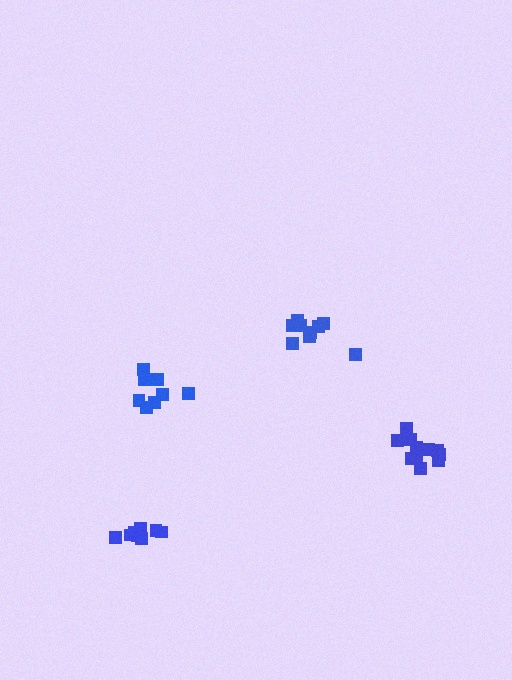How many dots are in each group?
Group 1: 8 dots, Group 2: 11 dots, Group 3: 9 dots, Group 4: 9 dots (37 total).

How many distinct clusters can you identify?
There are 4 distinct clusters.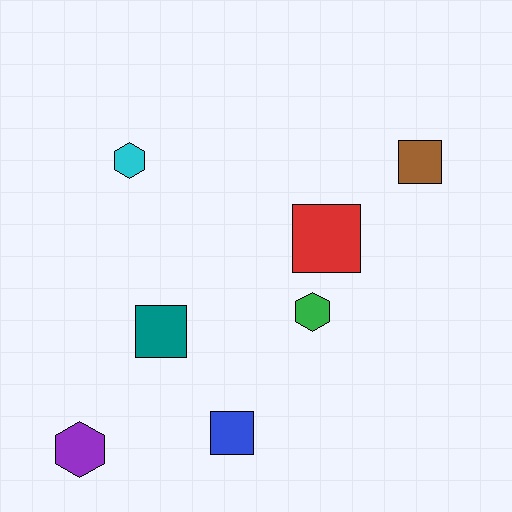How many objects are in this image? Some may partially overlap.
There are 7 objects.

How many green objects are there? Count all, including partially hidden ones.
There is 1 green object.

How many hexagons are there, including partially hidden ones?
There are 3 hexagons.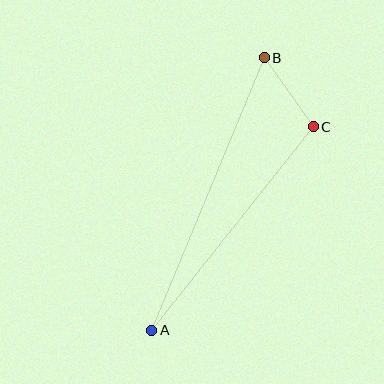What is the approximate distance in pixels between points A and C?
The distance between A and C is approximately 260 pixels.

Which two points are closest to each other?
Points B and C are closest to each other.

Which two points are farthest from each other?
Points A and B are farthest from each other.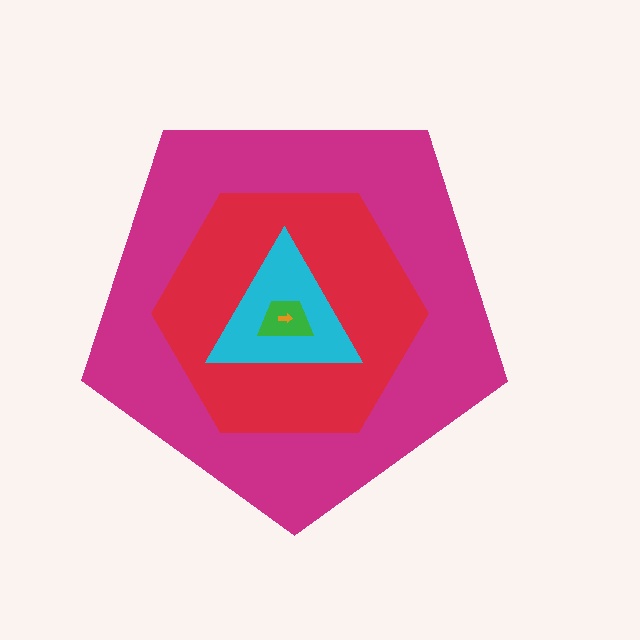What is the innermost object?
The orange arrow.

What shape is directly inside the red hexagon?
The cyan triangle.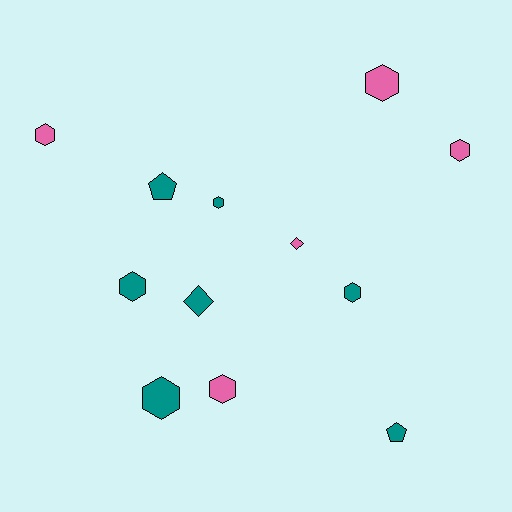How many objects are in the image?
There are 12 objects.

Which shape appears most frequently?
Hexagon, with 8 objects.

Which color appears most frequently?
Teal, with 7 objects.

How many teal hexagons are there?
There are 4 teal hexagons.